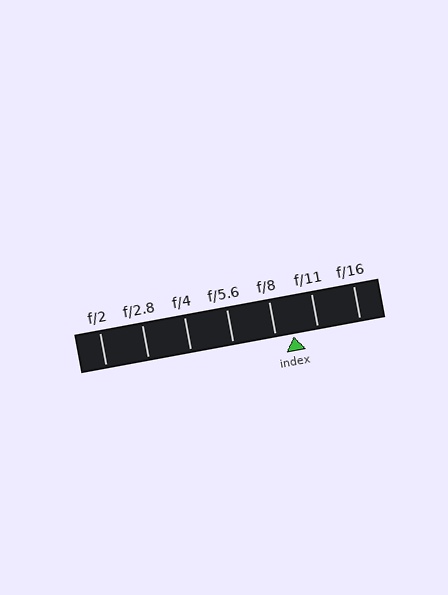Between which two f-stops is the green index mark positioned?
The index mark is between f/8 and f/11.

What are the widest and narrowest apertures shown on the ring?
The widest aperture shown is f/2 and the narrowest is f/16.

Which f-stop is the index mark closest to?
The index mark is closest to f/8.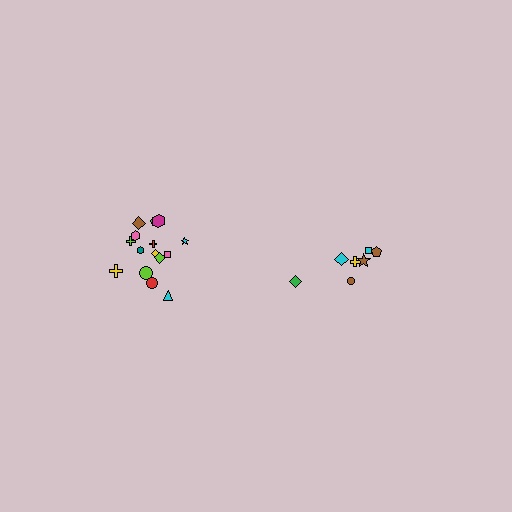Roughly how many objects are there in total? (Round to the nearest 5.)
Roughly 20 objects in total.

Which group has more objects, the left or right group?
The left group.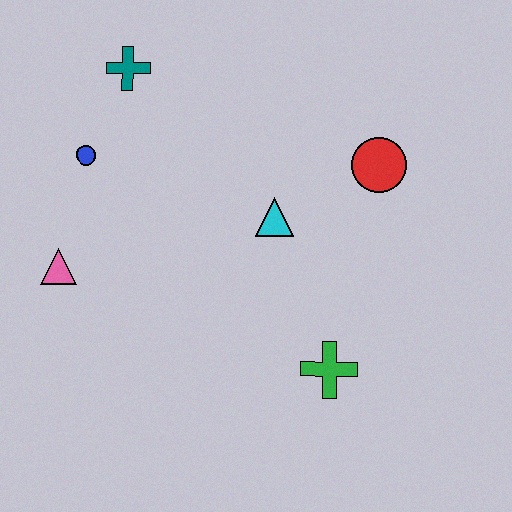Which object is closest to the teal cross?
The blue circle is closest to the teal cross.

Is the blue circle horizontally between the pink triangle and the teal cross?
Yes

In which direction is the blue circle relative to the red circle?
The blue circle is to the left of the red circle.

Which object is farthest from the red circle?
The pink triangle is farthest from the red circle.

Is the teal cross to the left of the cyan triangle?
Yes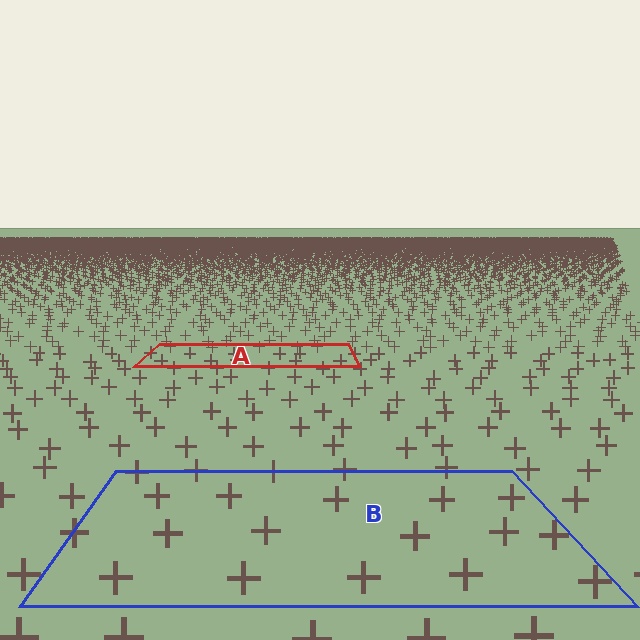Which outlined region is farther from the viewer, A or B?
Region A is farther from the viewer — the texture elements inside it appear smaller and more densely packed.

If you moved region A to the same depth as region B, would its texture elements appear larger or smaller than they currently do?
They would appear larger. At a closer depth, the same texture elements are projected at a bigger on-screen size.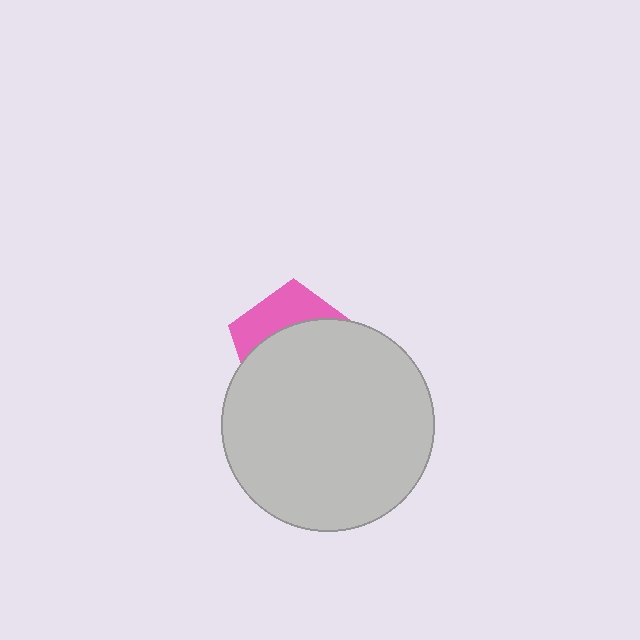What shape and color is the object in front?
The object in front is a light gray circle.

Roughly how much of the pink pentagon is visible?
A small part of it is visible (roughly 33%).